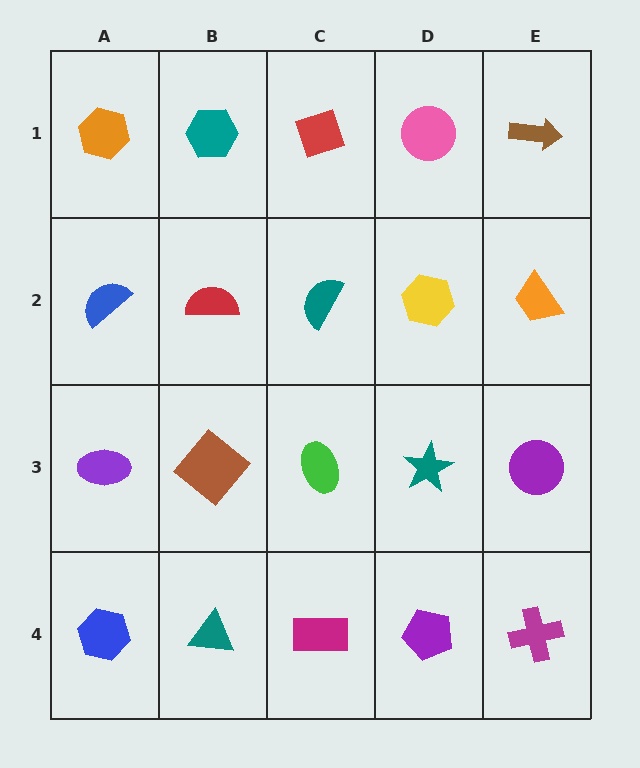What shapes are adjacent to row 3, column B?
A red semicircle (row 2, column B), a teal triangle (row 4, column B), a purple ellipse (row 3, column A), a green ellipse (row 3, column C).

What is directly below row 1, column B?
A red semicircle.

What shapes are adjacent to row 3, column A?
A blue semicircle (row 2, column A), a blue hexagon (row 4, column A), a brown diamond (row 3, column B).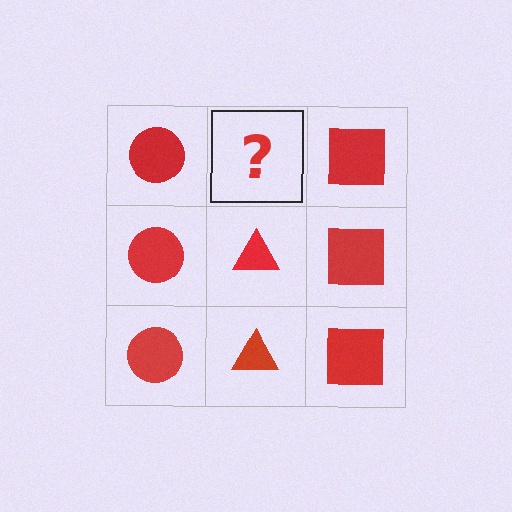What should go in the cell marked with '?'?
The missing cell should contain a red triangle.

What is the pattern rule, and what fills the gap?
The rule is that each column has a consistent shape. The gap should be filled with a red triangle.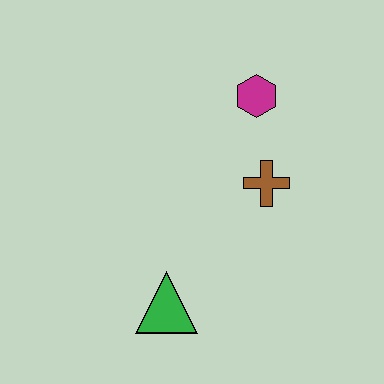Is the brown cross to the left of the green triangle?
No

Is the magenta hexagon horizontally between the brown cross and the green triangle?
Yes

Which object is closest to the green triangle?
The brown cross is closest to the green triangle.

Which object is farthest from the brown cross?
The green triangle is farthest from the brown cross.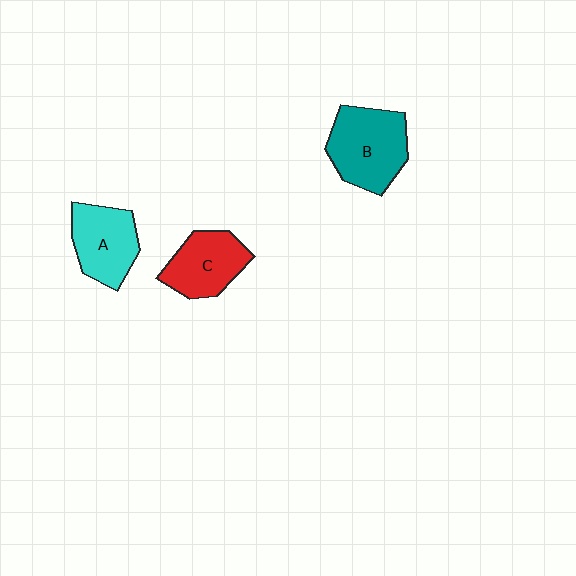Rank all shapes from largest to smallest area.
From largest to smallest: B (teal), A (cyan), C (red).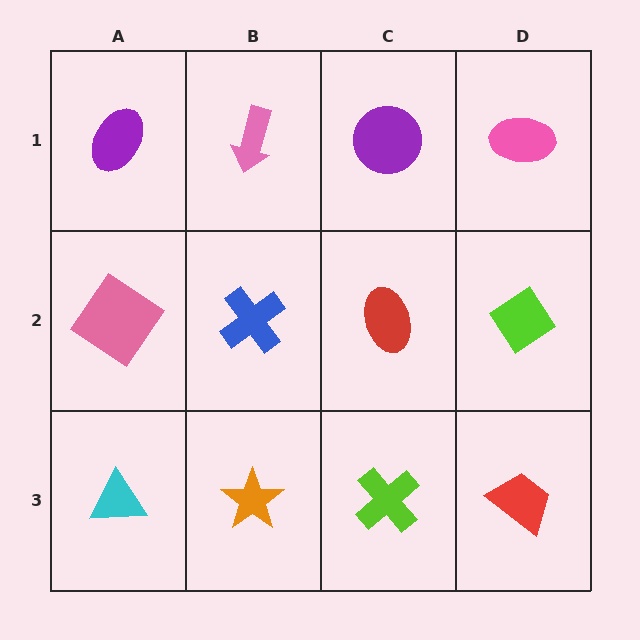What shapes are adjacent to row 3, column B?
A blue cross (row 2, column B), a cyan triangle (row 3, column A), a lime cross (row 3, column C).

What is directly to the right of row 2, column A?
A blue cross.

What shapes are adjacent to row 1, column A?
A pink diamond (row 2, column A), a pink arrow (row 1, column B).